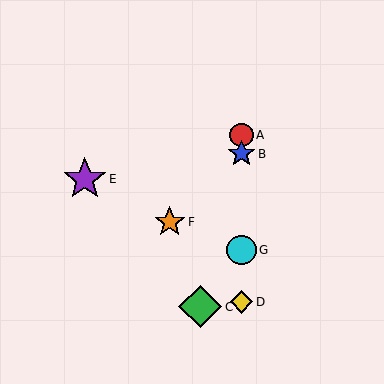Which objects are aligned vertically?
Objects A, B, D, G are aligned vertically.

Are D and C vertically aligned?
No, D is at x≈242 and C is at x≈200.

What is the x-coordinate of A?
Object A is at x≈242.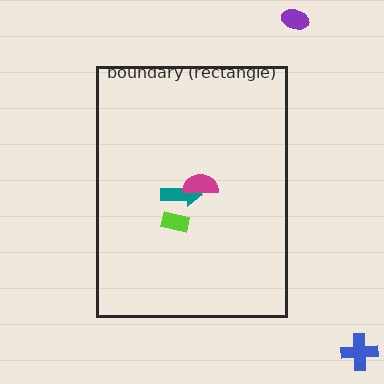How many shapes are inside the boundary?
3 inside, 2 outside.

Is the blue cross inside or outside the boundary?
Outside.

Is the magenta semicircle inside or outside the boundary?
Inside.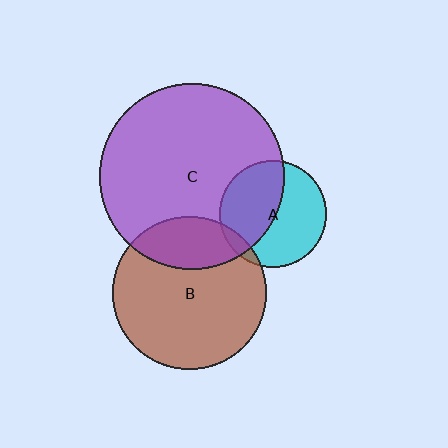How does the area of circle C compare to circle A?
Approximately 3.0 times.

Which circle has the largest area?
Circle C (purple).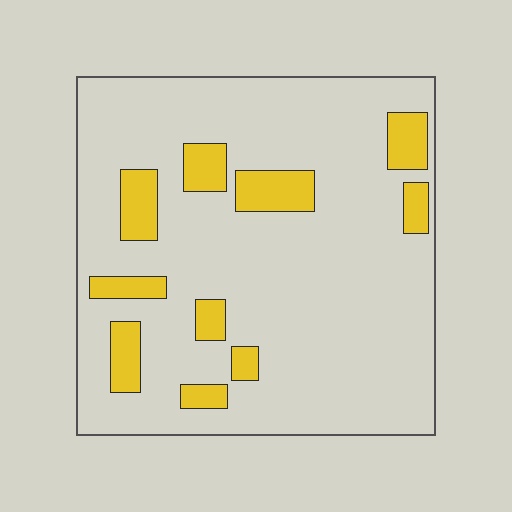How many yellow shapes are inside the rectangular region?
10.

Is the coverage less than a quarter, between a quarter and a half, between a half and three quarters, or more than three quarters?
Less than a quarter.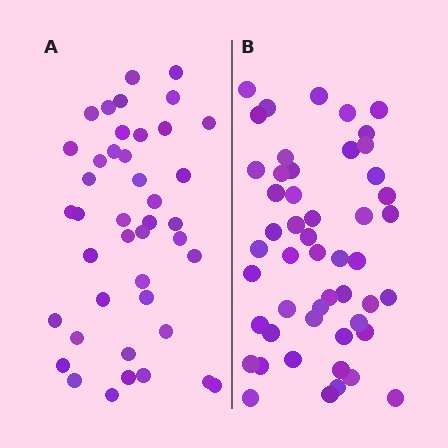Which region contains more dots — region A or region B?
Region B (the right region) has more dots.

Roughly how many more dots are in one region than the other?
Region B has roughly 8 or so more dots than region A.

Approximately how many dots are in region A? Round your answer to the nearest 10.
About 40 dots. (The exact count is 42, which rounds to 40.)